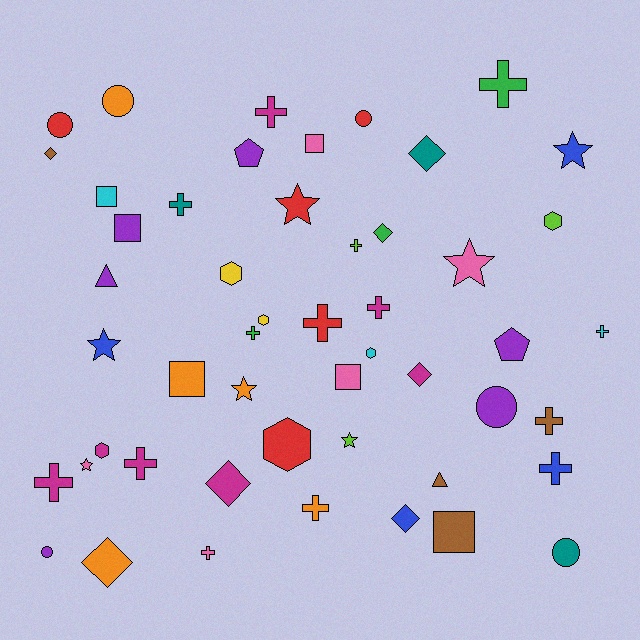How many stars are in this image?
There are 7 stars.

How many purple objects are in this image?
There are 6 purple objects.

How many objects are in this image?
There are 50 objects.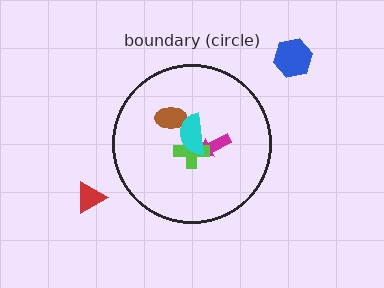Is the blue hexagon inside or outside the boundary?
Outside.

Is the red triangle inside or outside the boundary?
Outside.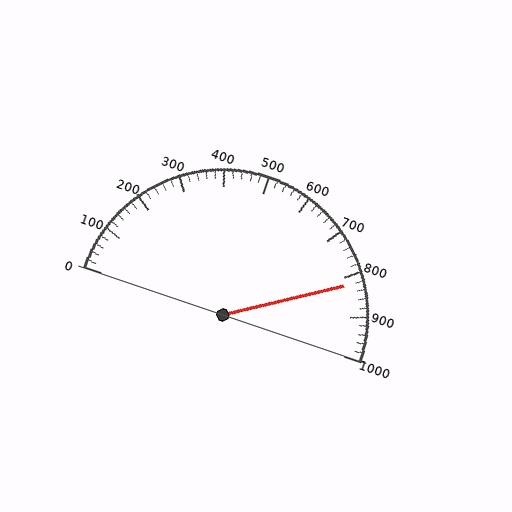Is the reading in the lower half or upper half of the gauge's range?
The reading is in the upper half of the range (0 to 1000).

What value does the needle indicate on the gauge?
The needle indicates approximately 820.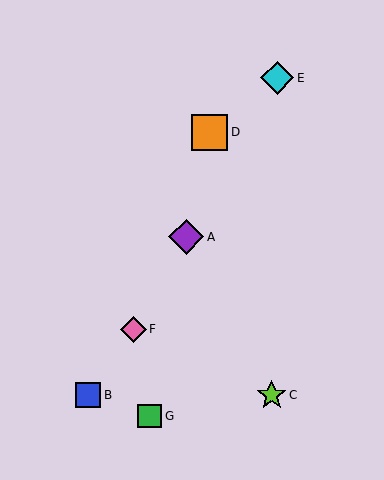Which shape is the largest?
The orange square (labeled D) is the largest.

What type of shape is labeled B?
Shape B is a blue square.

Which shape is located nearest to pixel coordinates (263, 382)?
The lime star (labeled C) at (272, 395) is nearest to that location.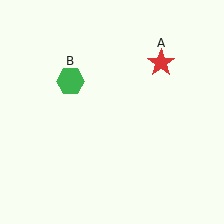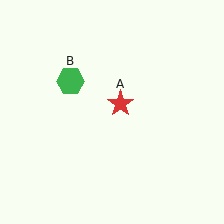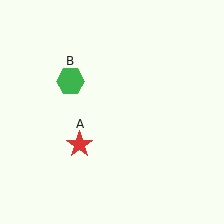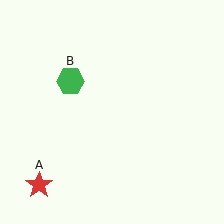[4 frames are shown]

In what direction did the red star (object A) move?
The red star (object A) moved down and to the left.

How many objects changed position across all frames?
1 object changed position: red star (object A).